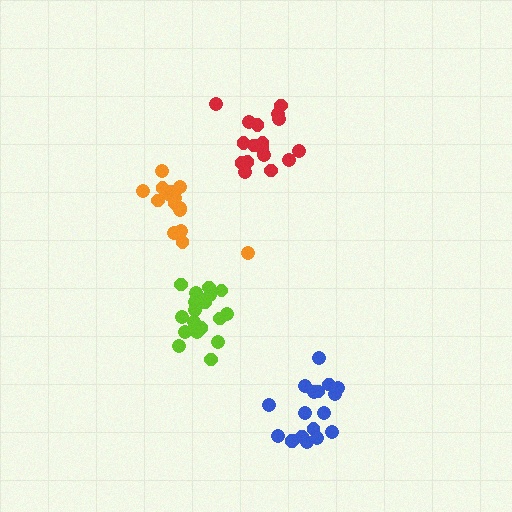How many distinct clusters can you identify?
There are 4 distinct clusters.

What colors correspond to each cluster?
The clusters are colored: lime, orange, red, blue.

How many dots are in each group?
Group 1: 19 dots, Group 2: 15 dots, Group 3: 17 dots, Group 4: 18 dots (69 total).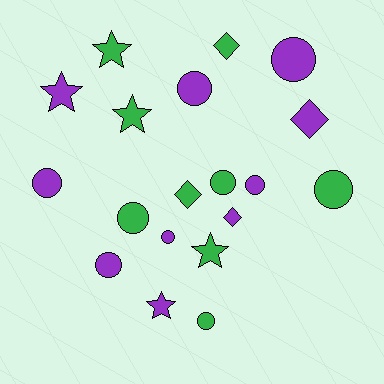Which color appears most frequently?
Purple, with 10 objects.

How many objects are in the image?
There are 19 objects.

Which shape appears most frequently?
Circle, with 10 objects.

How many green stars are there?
There are 3 green stars.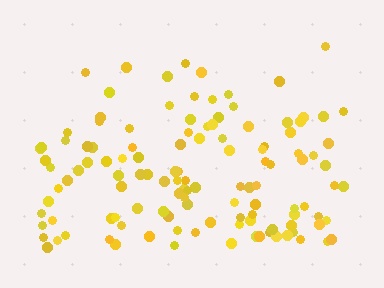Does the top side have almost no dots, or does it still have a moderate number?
Still a moderate number, just noticeably fewer than the bottom.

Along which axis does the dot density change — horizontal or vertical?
Vertical.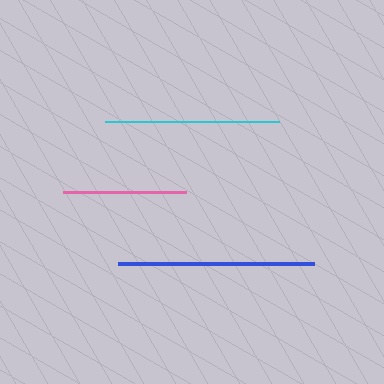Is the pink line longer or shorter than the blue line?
The blue line is longer than the pink line.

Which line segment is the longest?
The blue line is the longest at approximately 197 pixels.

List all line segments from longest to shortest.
From longest to shortest: blue, cyan, pink.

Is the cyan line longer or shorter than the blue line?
The blue line is longer than the cyan line.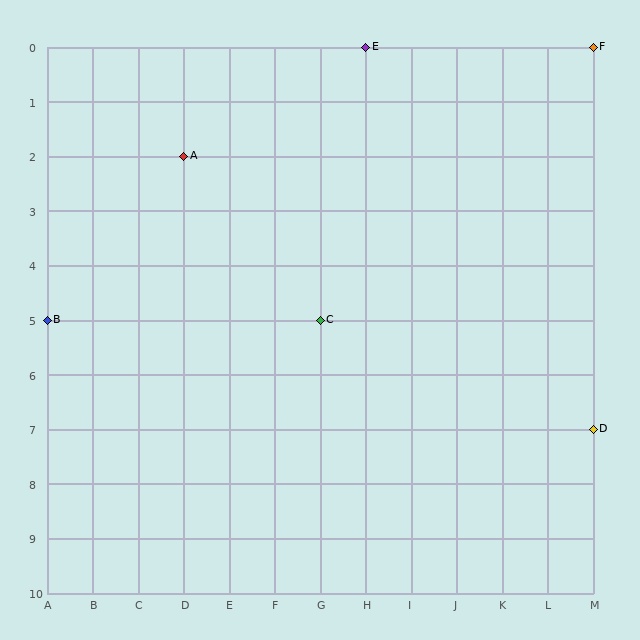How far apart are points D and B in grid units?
Points D and B are 12 columns and 2 rows apart (about 12.2 grid units diagonally).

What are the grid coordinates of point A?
Point A is at grid coordinates (D, 2).